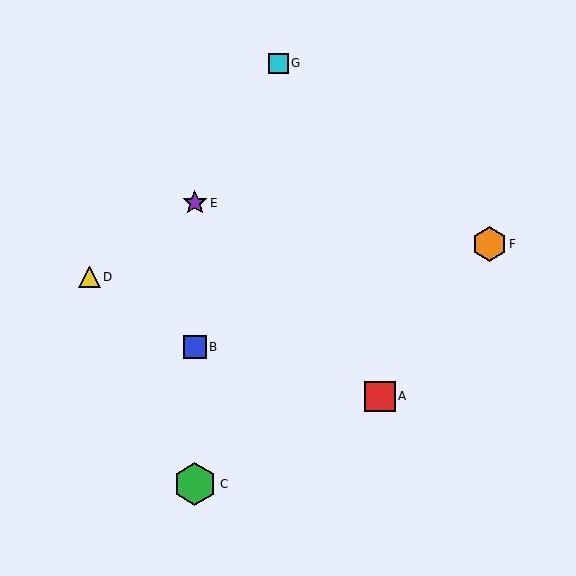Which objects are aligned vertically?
Objects B, C, E are aligned vertically.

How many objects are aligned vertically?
3 objects (B, C, E) are aligned vertically.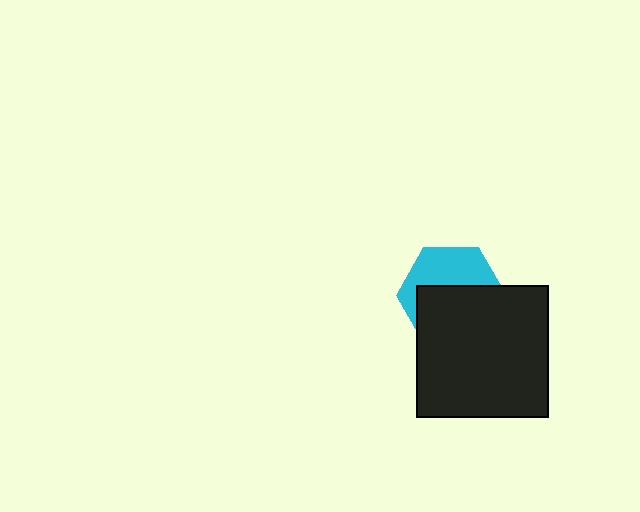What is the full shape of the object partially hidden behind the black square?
The partially hidden object is a cyan hexagon.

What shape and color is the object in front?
The object in front is a black square.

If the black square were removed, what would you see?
You would see the complete cyan hexagon.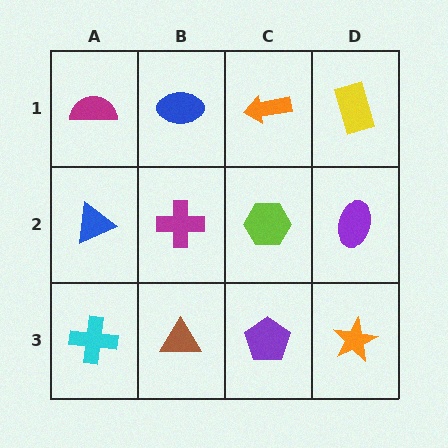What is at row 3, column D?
An orange star.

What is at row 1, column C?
An orange arrow.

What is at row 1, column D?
A yellow rectangle.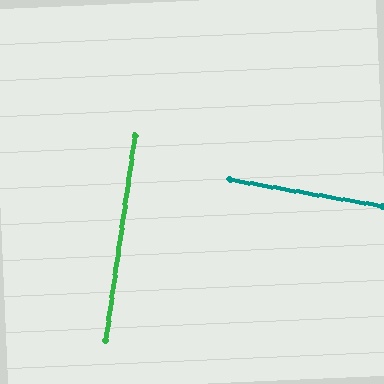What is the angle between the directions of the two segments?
Approximately 88 degrees.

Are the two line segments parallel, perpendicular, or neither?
Perpendicular — they meet at approximately 88°.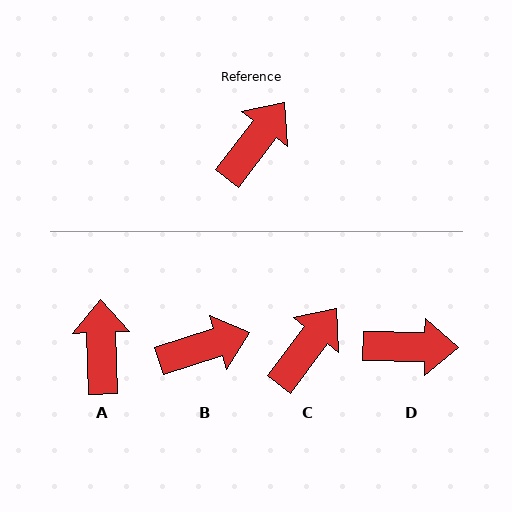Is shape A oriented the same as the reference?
No, it is off by about 39 degrees.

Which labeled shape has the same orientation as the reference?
C.